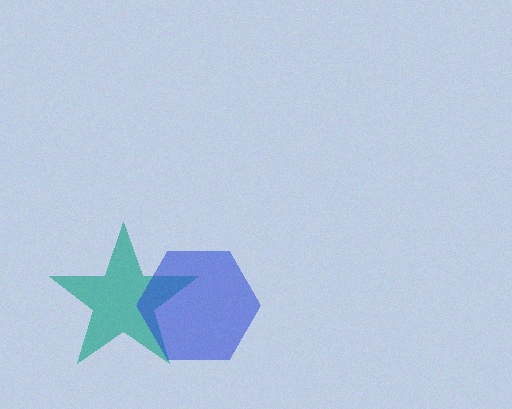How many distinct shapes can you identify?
There are 2 distinct shapes: a teal star, a blue hexagon.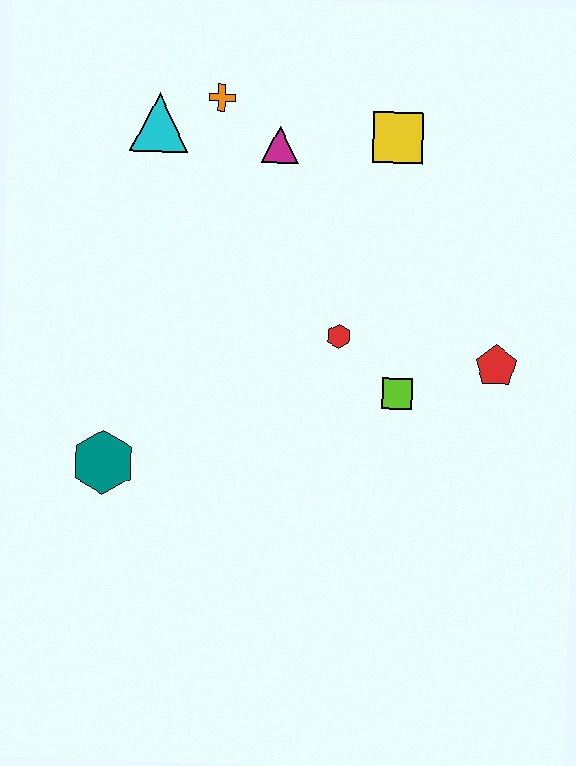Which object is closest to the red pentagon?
The lime square is closest to the red pentagon.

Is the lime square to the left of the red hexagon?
No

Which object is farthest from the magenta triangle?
The teal hexagon is farthest from the magenta triangle.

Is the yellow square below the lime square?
No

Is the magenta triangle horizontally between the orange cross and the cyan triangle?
No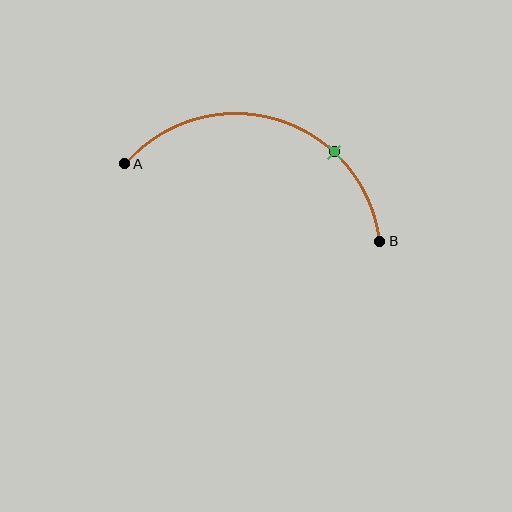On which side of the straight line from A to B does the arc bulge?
The arc bulges above the straight line connecting A and B.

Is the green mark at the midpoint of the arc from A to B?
No. The green mark lies on the arc but is closer to endpoint B. The arc midpoint would be at the point on the curve equidistant along the arc from both A and B.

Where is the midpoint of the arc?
The arc midpoint is the point on the curve farthest from the straight line joining A and B. It sits above that line.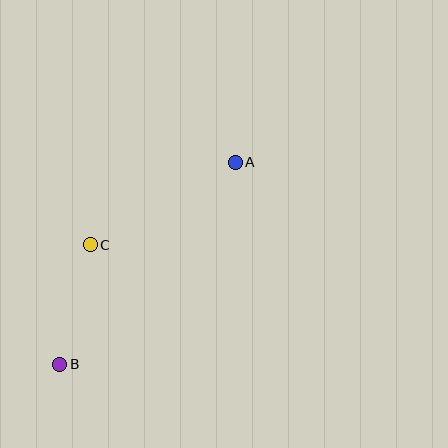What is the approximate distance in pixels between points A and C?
The distance between A and C is approximately 167 pixels.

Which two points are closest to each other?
Points B and C are closest to each other.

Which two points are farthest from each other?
Points A and B are farthest from each other.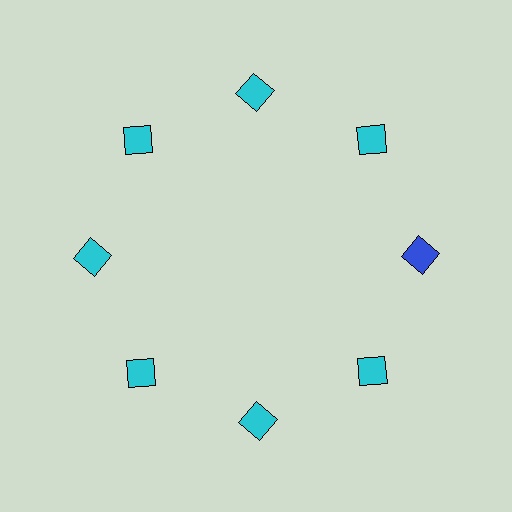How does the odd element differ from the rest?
It has a different color: blue instead of cyan.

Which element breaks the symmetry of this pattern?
The blue diamond at roughly the 3 o'clock position breaks the symmetry. All other shapes are cyan diamonds.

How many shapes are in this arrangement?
There are 8 shapes arranged in a ring pattern.